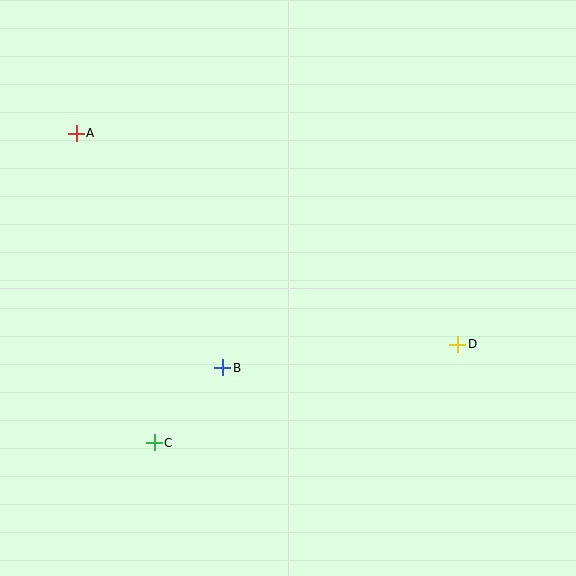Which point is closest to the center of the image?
Point B at (223, 368) is closest to the center.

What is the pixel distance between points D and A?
The distance between D and A is 436 pixels.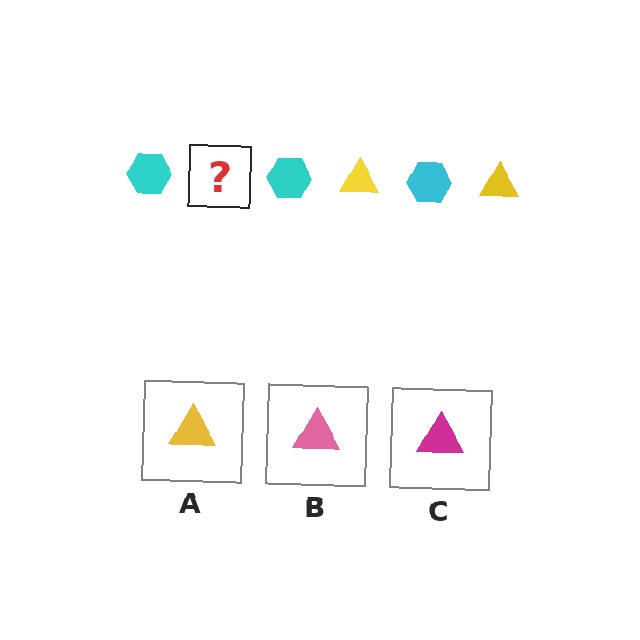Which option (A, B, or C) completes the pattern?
A.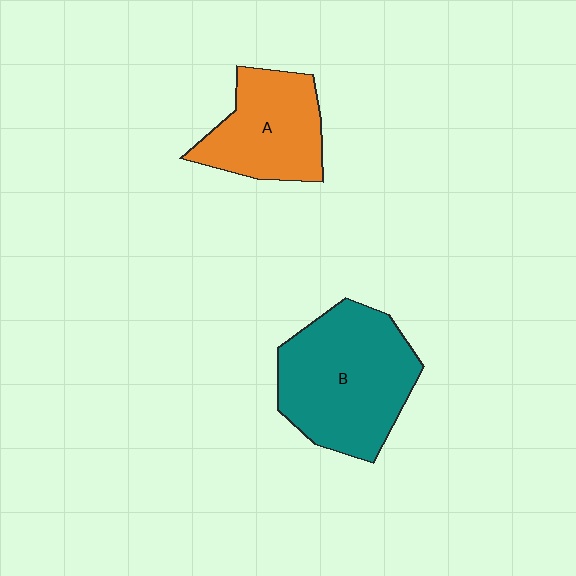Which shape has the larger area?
Shape B (teal).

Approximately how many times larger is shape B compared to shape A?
Approximately 1.5 times.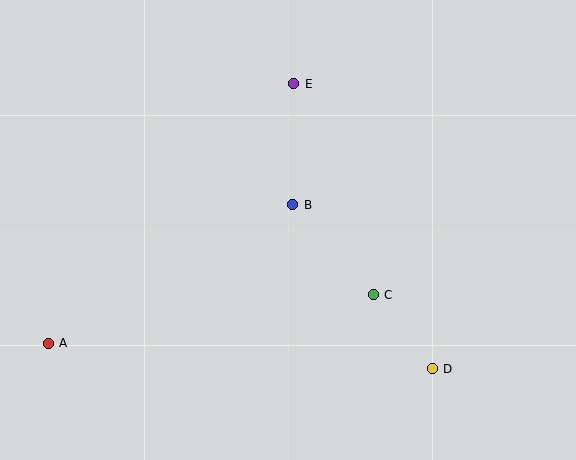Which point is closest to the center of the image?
Point B at (293, 205) is closest to the center.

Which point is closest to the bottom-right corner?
Point D is closest to the bottom-right corner.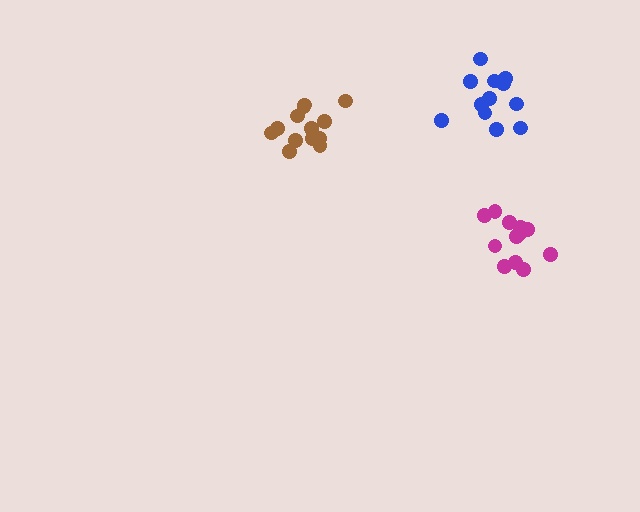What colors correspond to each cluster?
The clusters are colored: brown, blue, magenta.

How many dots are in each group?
Group 1: 14 dots, Group 2: 12 dots, Group 3: 12 dots (38 total).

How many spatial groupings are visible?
There are 3 spatial groupings.